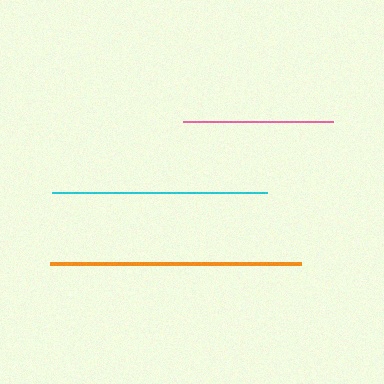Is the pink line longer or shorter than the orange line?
The orange line is longer than the pink line.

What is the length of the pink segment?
The pink segment is approximately 150 pixels long.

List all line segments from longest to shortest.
From longest to shortest: orange, cyan, pink.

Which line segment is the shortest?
The pink line is the shortest at approximately 150 pixels.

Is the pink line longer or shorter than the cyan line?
The cyan line is longer than the pink line.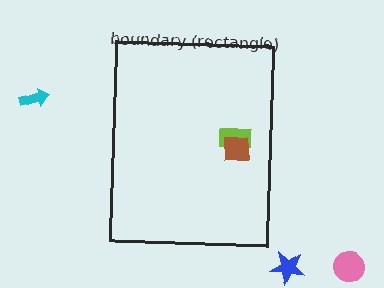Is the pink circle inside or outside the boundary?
Outside.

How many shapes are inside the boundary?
2 inside, 3 outside.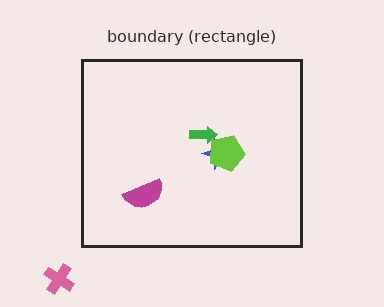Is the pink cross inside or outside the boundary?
Outside.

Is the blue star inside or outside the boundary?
Inside.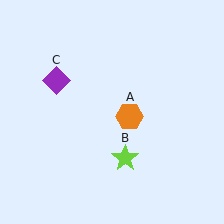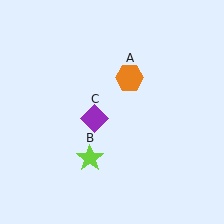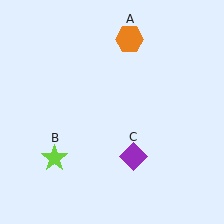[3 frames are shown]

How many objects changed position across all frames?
3 objects changed position: orange hexagon (object A), lime star (object B), purple diamond (object C).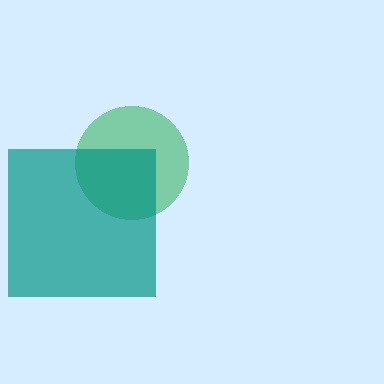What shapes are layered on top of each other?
The layered shapes are: a green circle, a teal square.